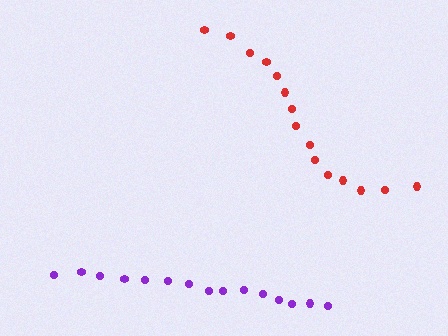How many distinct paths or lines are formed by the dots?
There are 2 distinct paths.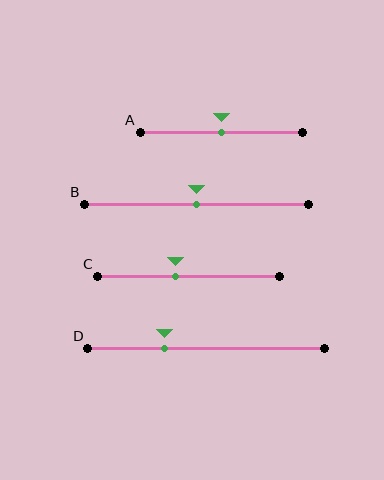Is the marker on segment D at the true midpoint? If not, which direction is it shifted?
No, the marker on segment D is shifted to the left by about 18% of the segment length.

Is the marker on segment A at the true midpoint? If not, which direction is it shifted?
Yes, the marker on segment A is at the true midpoint.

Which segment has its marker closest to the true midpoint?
Segment A has its marker closest to the true midpoint.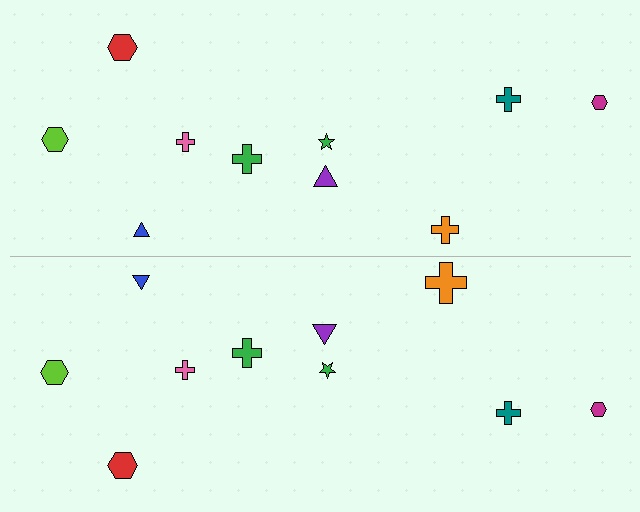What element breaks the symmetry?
The orange cross on the bottom side has a different size than its mirror counterpart.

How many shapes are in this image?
There are 20 shapes in this image.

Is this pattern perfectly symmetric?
No, the pattern is not perfectly symmetric. The orange cross on the bottom side has a different size than its mirror counterpart.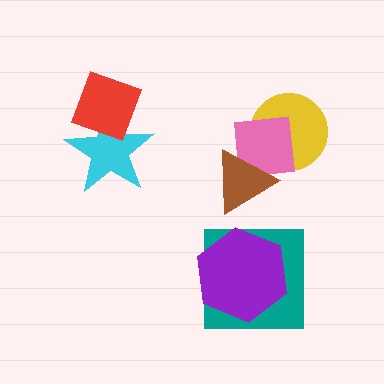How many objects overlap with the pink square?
2 objects overlap with the pink square.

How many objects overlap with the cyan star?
1 object overlaps with the cyan star.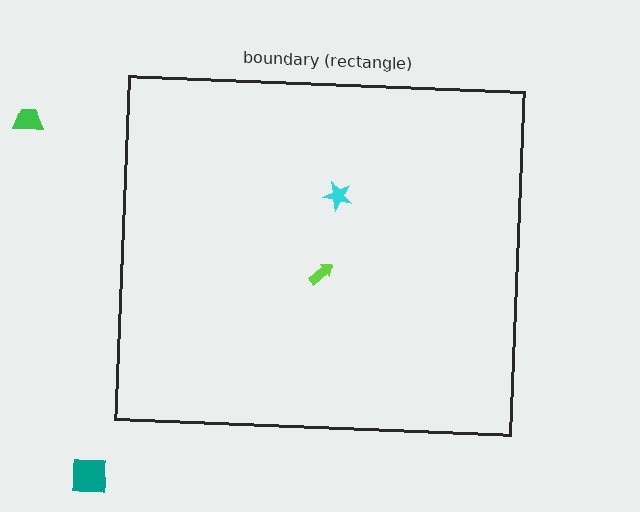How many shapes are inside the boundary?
2 inside, 2 outside.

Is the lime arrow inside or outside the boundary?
Inside.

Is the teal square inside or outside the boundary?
Outside.